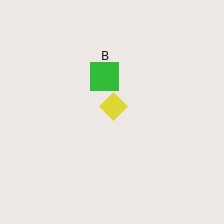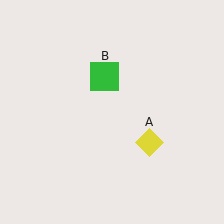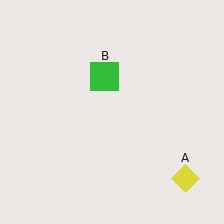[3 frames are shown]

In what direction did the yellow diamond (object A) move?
The yellow diamond (object A) moved down and to the right.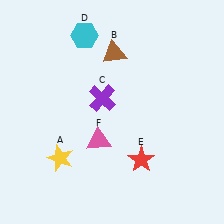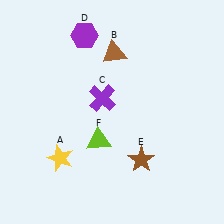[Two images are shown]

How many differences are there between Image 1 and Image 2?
There are 3 differences between the two images.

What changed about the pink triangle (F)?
In Image 1, F is pink. In Image 2, it changed to lime.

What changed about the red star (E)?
In Image 1, E is red. In Image 2, it changed to brown.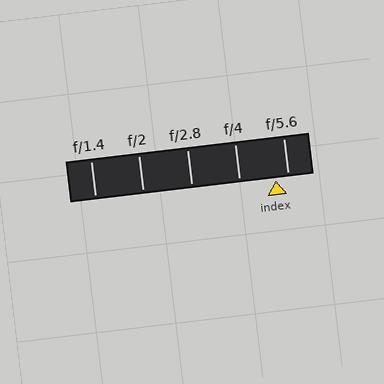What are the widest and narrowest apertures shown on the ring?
The widest aperture shown is f/1.4 and the narrowest is f/5.6.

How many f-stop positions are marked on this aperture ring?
There are 5 f-stop positions marked.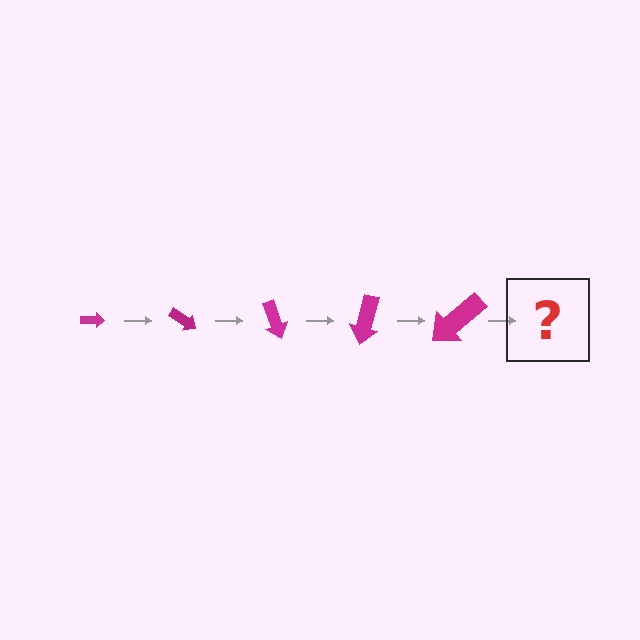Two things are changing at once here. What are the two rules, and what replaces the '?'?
The two rules are that the arrow grows larger each step and it rotates 35 degrees each step. The '?' should be an arrow, larger than the previous one and rotated 175 degrees from the start.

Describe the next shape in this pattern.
It should be an arrow, larger than the previous one and rotated 175 degrees from the start.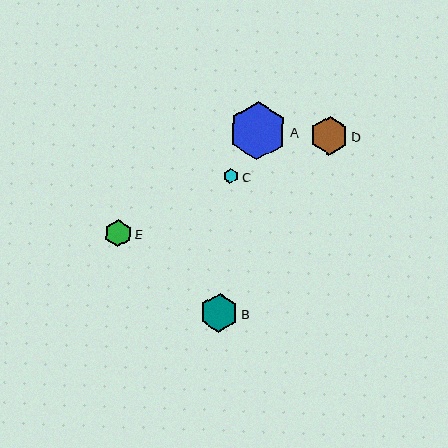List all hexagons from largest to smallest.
From largest to smallest: A, B, D, E, C.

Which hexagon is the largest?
Hexagon A is the largest with a size of approximately 58 pixels.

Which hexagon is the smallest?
Hexagon C is the smallest with a size of approximately 15 pixels.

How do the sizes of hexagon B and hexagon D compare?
Hexagon B and hexagon D are approximately the same size.